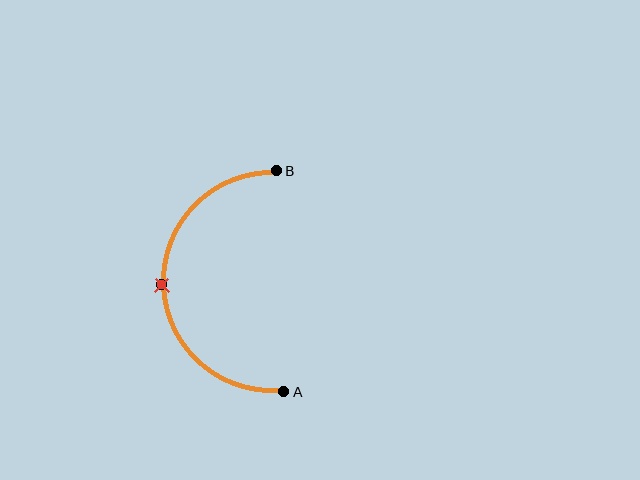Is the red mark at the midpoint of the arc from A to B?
Yes. The red mark lies on the arc at equal arc-length from both A and B — it is the arc midpoint.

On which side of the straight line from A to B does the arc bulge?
The arc bulges to the left of the straight line connecting A and B.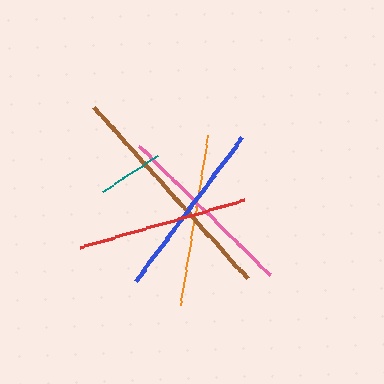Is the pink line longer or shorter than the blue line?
The pink line is longer than the blue line.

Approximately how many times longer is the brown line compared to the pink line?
The brown line is approximately 1.3 times the length of the pink line.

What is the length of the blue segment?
The blue segment is approximately 179 pixels long.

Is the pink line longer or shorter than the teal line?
The pink line is longer than the teal line.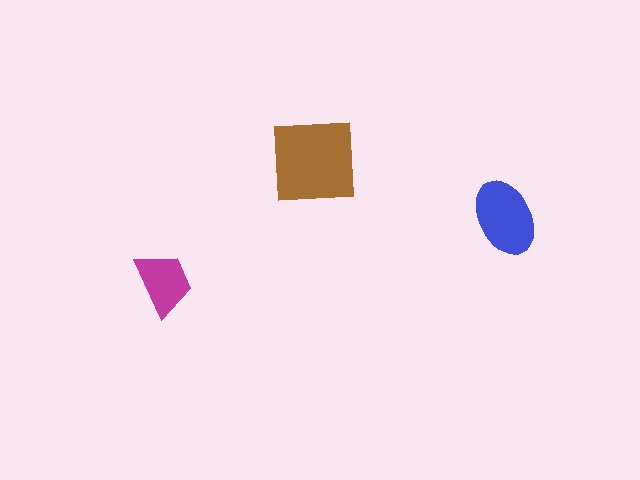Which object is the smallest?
The magenta trapezoid.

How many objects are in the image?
There are 3 objects in the image.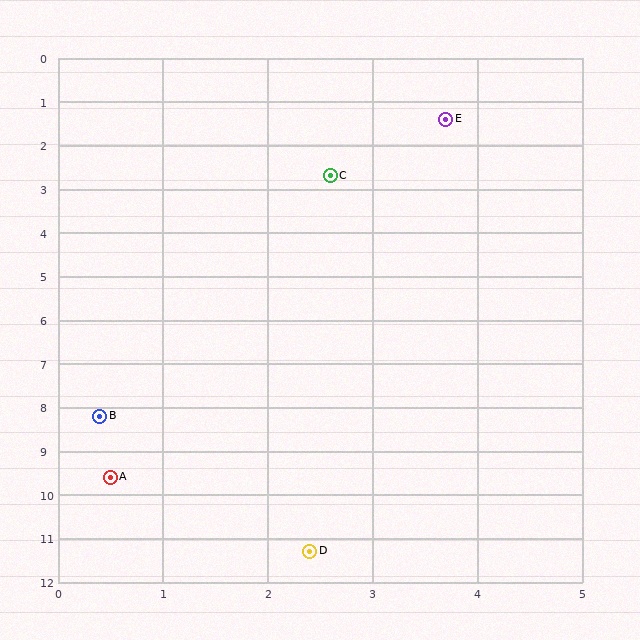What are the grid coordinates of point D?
Point D is at approximately (2.4, 11.3).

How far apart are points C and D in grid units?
Points C and D are about 8.6 grid units apart.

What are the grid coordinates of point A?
Point A is at approximately (0.5, 9.6).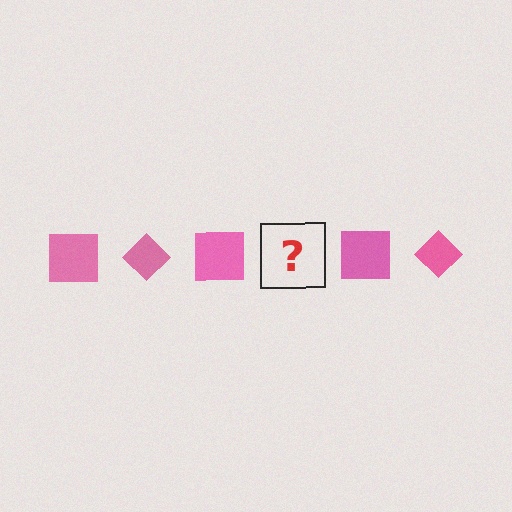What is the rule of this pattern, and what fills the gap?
The rule is that the pattern cycles through square, diamond shapes in pink. The gap should be filled with a pink diamond.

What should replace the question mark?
The question mark should be replaced with a pink diamond.